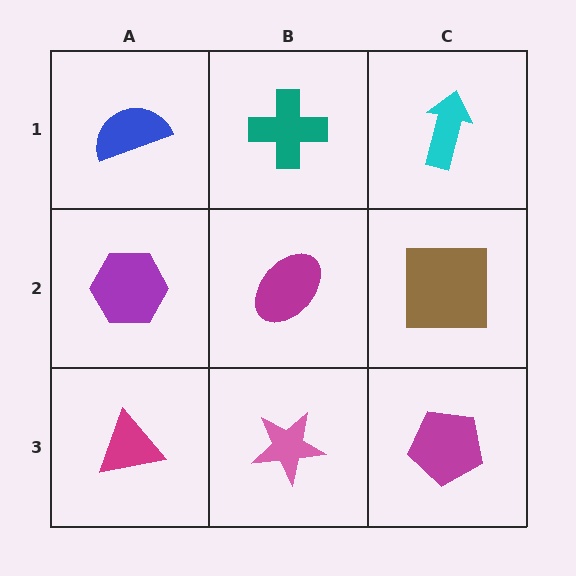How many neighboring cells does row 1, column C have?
2.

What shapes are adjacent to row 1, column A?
A purple hexagon (row 2, column A), a teal cross (row 1, column B).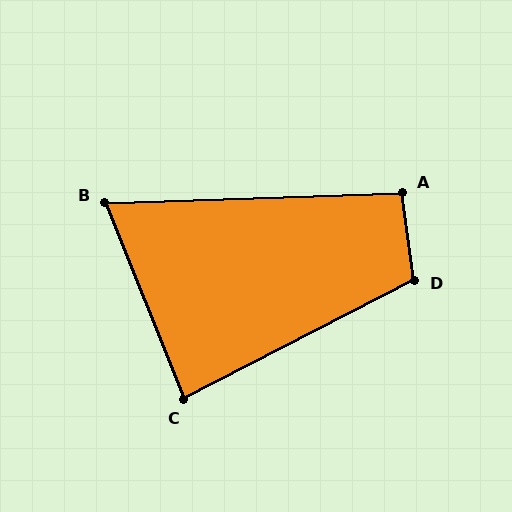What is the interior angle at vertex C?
Approximately 85 degrees (acute).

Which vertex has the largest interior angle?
D, at approximately 110 degrees.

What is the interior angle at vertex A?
Approximately 95 degrees (obtuse).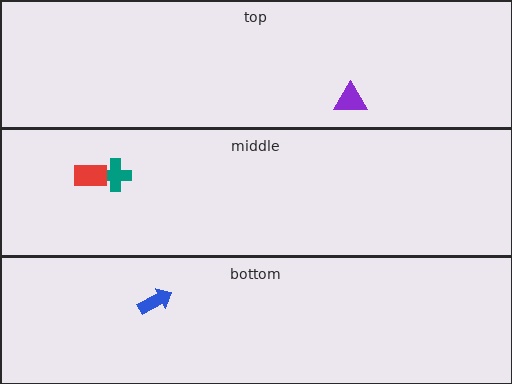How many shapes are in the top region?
1.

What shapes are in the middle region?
The teal cross, the red rectangle.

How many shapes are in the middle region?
2.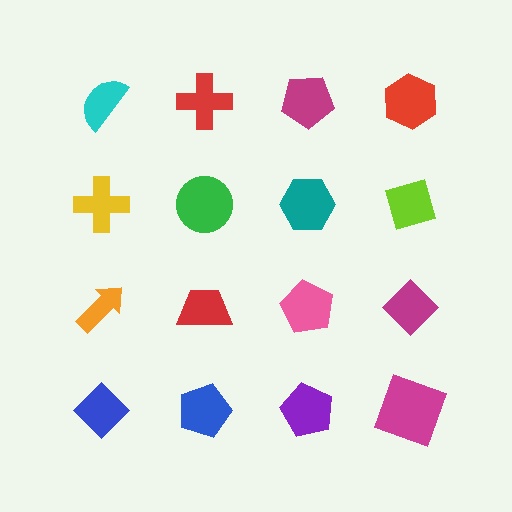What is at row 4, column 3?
A purple pentagon.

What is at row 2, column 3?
A teal hexagon.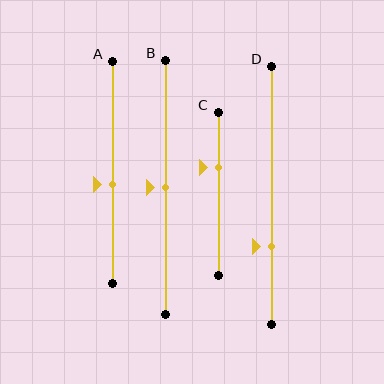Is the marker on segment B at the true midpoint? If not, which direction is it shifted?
Yes, the marker on segment B is at the true midpoint.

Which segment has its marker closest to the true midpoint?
Segment B has its marker closest to the true midpoint.